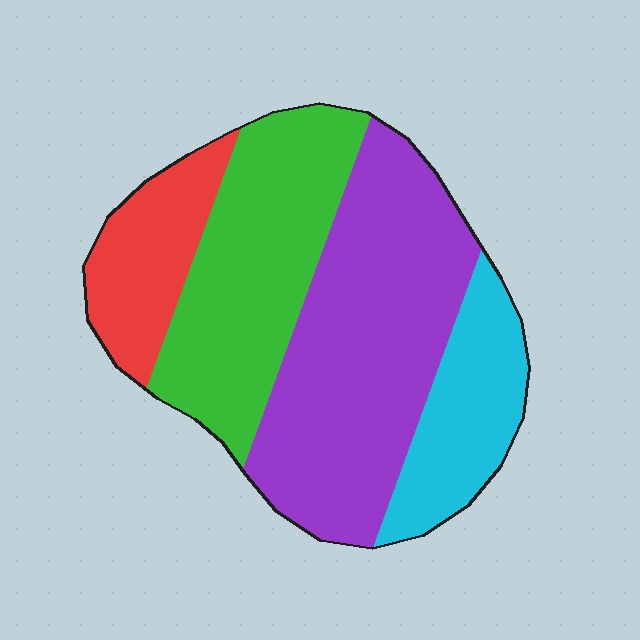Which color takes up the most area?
Purple, at roughly 40%.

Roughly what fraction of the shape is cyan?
Cyan covers about 15% of the shape.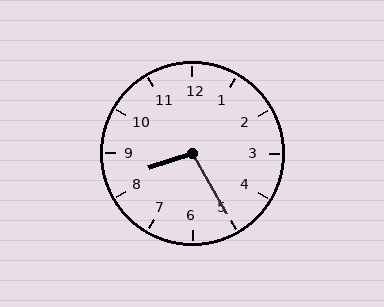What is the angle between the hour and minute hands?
Approximately 102 degrees.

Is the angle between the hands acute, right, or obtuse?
It is obtuse.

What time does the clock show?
8:25.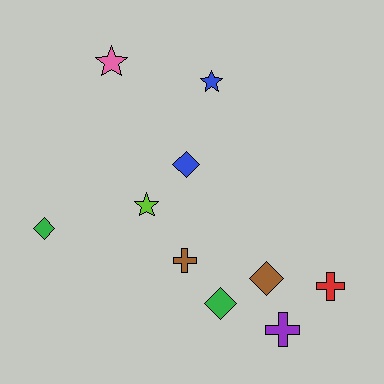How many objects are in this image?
There are 10 objects.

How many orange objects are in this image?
There are no orange objects.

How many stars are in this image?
There are 3 stars.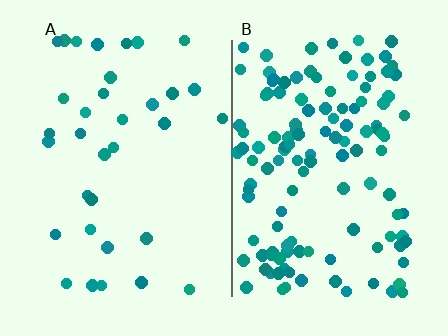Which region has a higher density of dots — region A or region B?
B (the right).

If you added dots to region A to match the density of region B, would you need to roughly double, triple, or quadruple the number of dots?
Approximately quadruple.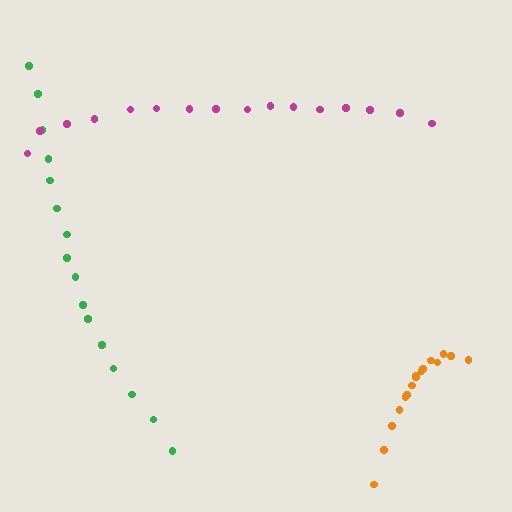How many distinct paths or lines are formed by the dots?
There are 3 distinct paths.